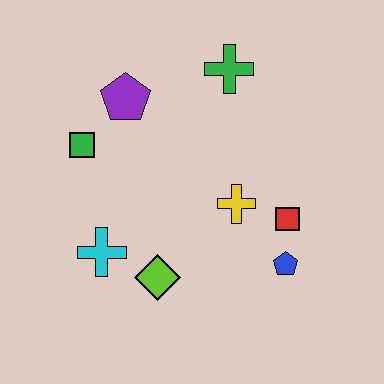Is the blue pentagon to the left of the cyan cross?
No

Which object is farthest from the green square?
The blue pentagon is farthest from the green square.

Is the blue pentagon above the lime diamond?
Yes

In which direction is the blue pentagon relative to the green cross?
The blue pentagon is below the green cross.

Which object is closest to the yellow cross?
The red square is closest to the yellow cross.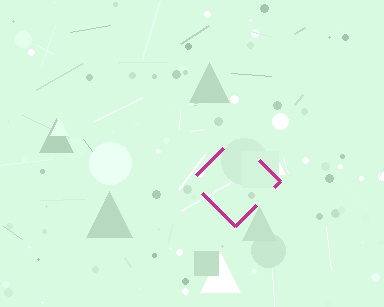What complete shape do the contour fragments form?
The contour fragments form a diamond.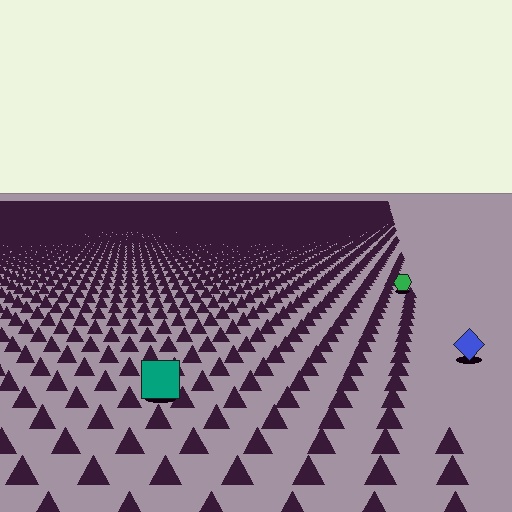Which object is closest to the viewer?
The teal square is closest. The texture marks near it are larger and more spread out.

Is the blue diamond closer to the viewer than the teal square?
No. The teal square is closer — you can tell from the texture gradient: the ground texture is coarser near it.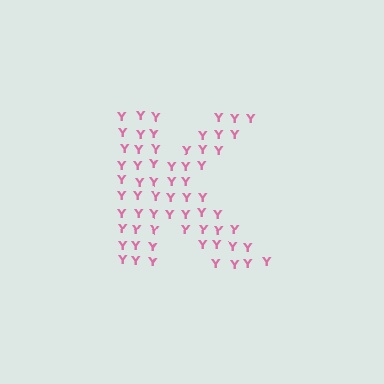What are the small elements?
The small elements are letter Y's.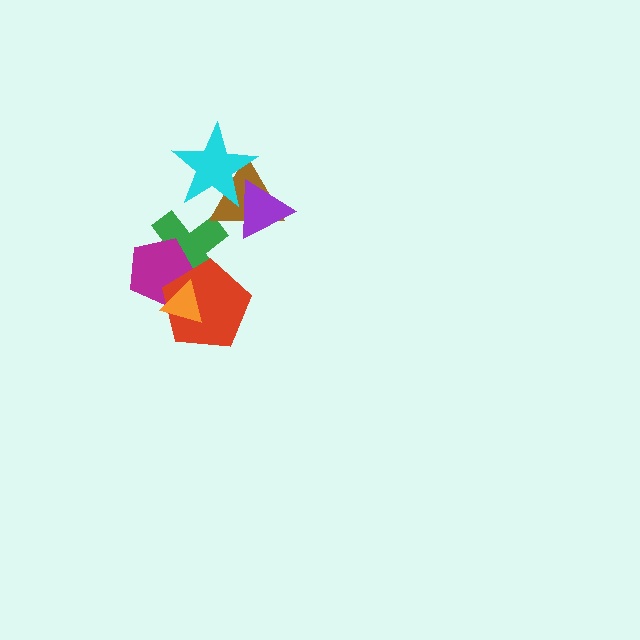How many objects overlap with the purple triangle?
2 objects overlap with the purple triangle.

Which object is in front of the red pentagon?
The orange triangle is in front of the red pentagon.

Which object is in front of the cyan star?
The purple triangle is in front of the cyan star.